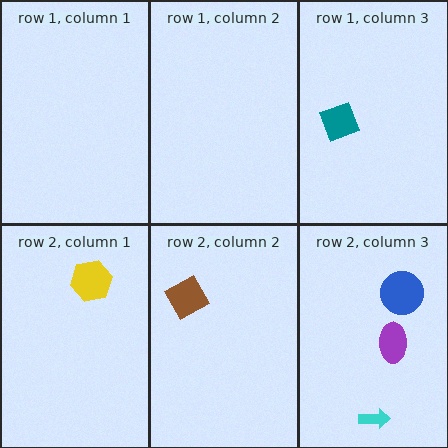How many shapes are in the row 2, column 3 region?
3.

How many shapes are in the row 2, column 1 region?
1.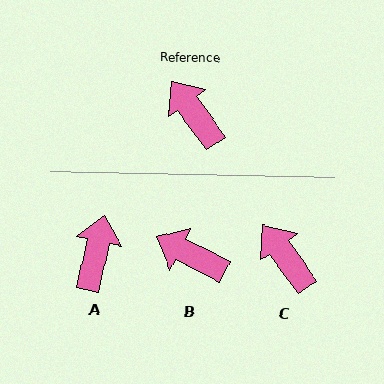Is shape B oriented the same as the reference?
No, it is off by about 27 degrees.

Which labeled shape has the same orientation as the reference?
C.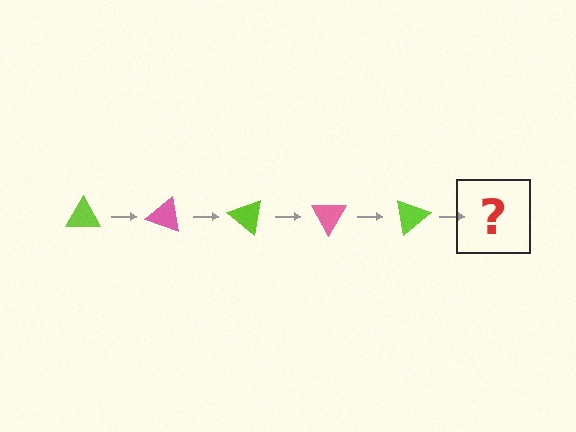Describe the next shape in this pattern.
It should be a pink triangle, rotated 100 degrees from the start.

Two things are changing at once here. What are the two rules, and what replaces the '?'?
The two rules are that it rotates 20 degrees each step and the color cycles through lime and pink. The '?' should be a pink triangle, rotated 100 degrees from the start.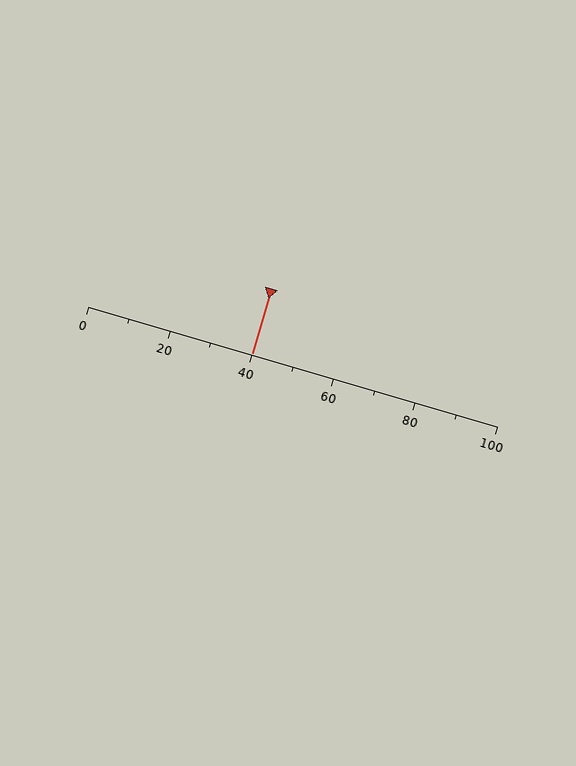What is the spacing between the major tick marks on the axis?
The major ticks are spaced 20 apart.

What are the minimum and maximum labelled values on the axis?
The axis runs from 0 to 100.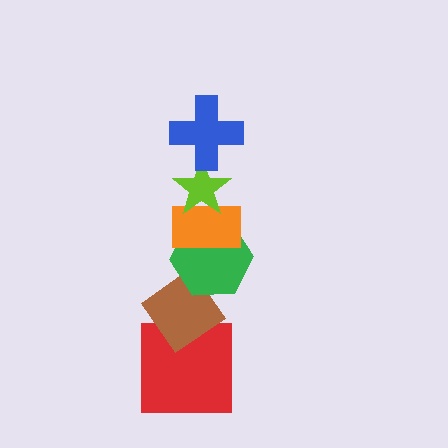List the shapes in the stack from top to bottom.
From top to bottom: the blue cross, the lime star, the orange rectangle, the green hexagon, the brown diamond, the red square.